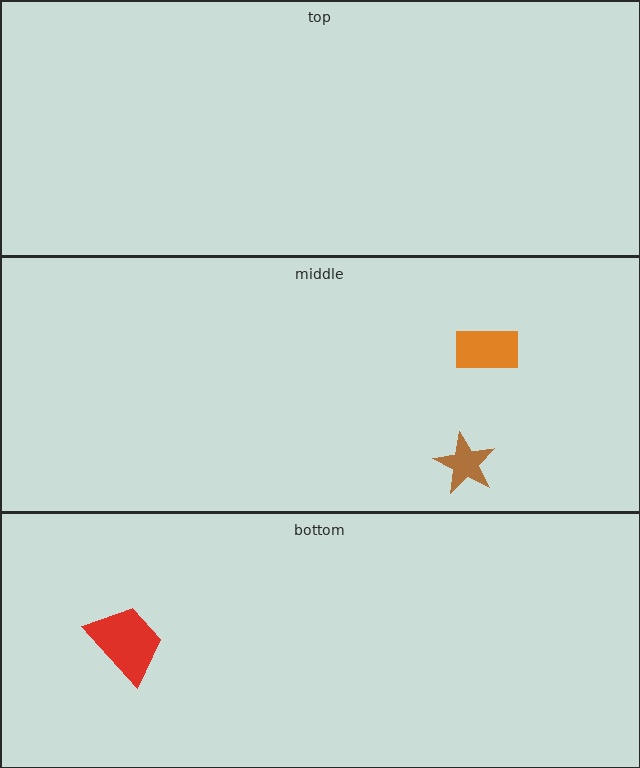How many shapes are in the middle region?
2.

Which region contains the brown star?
The middle region.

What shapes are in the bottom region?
The red trapezoid.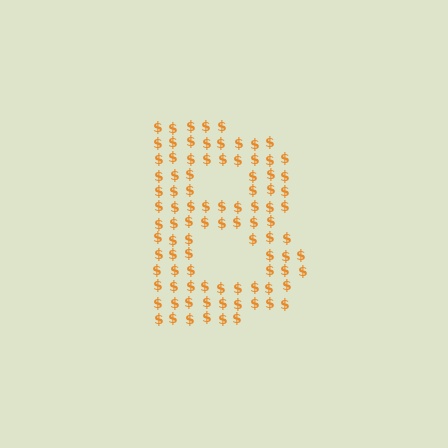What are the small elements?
The small elements are dollar signs.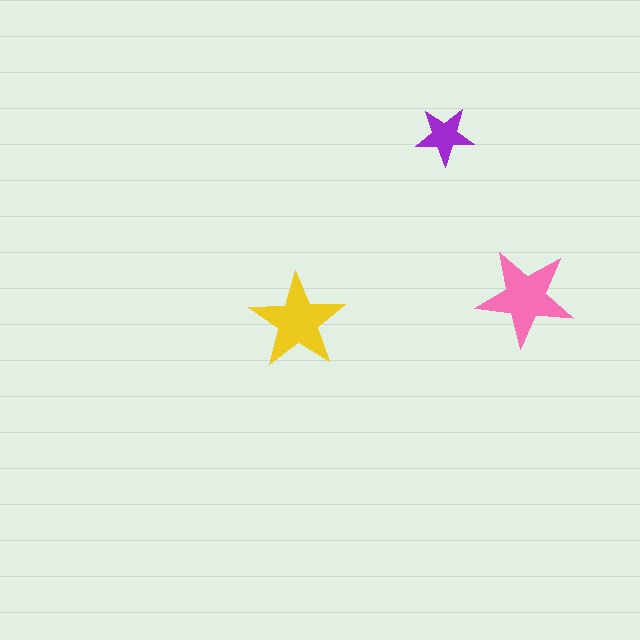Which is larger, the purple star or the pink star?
The pink one.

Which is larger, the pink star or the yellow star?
The pink one.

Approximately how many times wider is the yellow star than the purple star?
About 1.5 times wider.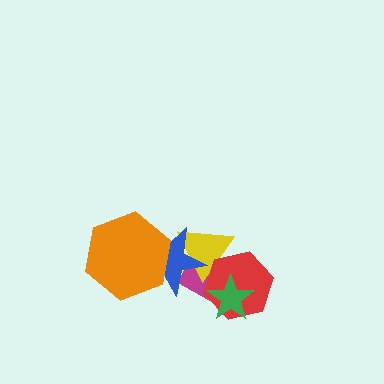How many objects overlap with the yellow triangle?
3 objects overlap with the yellow triangle.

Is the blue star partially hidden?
Yes, it is partially covered by another shape.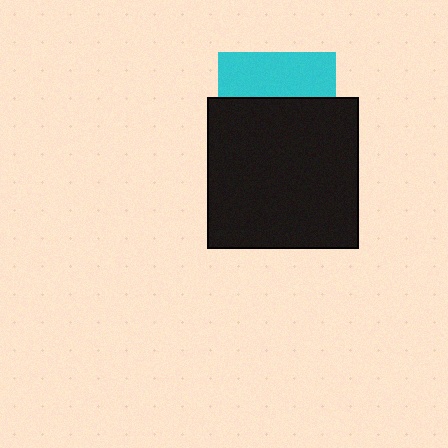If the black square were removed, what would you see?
You would see the complete cyan square.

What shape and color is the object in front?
The object in front is a black square.